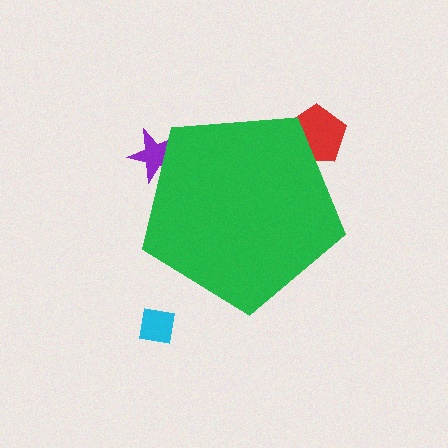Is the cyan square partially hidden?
No, the cyan square is fully visible.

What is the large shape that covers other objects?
A green pentagon.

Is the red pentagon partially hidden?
Yes, the red pentagon is partially hidden behind the green pentagon.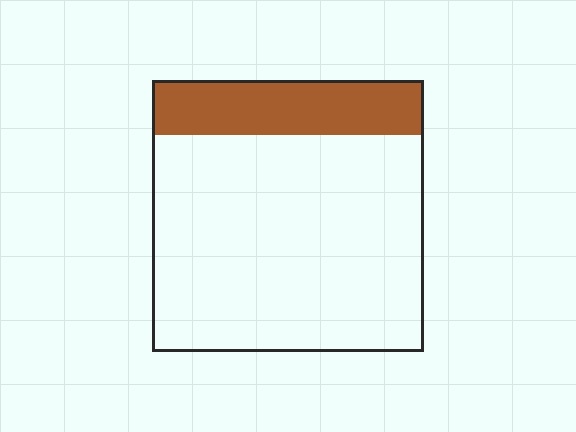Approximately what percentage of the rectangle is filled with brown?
Approximately 20%.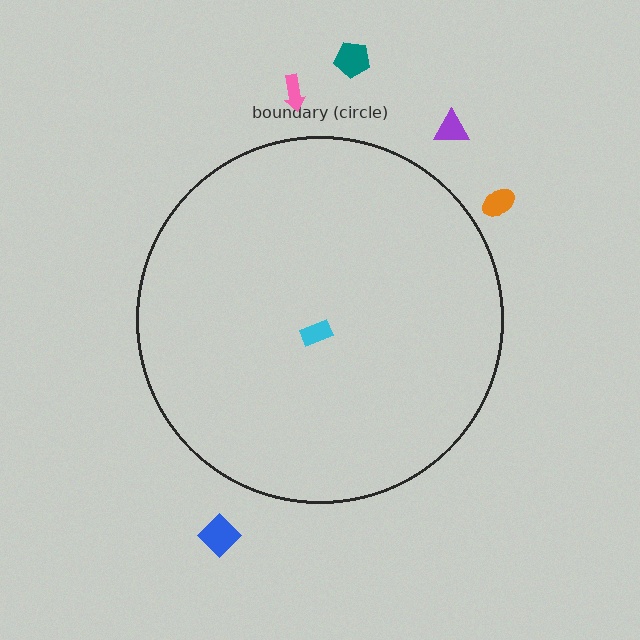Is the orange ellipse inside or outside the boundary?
Outside.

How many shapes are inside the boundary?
1 inside, 5 outside.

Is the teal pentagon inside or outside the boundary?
Outside.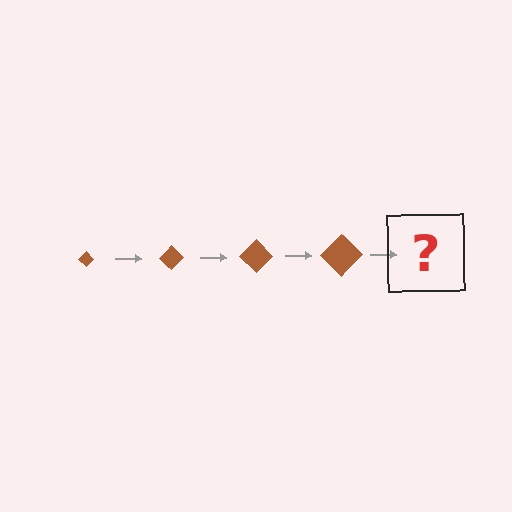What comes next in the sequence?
The next element should be a brown diamond, larger than the previous one.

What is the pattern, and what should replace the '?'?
The pattern is that the diamond gets progressively larger each step. The '?' should be a brown diamond, larger than the previous one.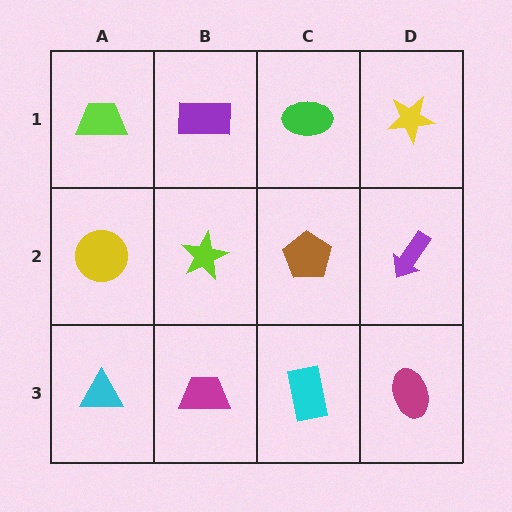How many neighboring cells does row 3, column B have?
3.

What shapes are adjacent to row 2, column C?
A green ellipse (row 1, column C), a cyan rectangle (row 3, column C), a lime star (row 2, column B), a purple arrow (row 2, column D).